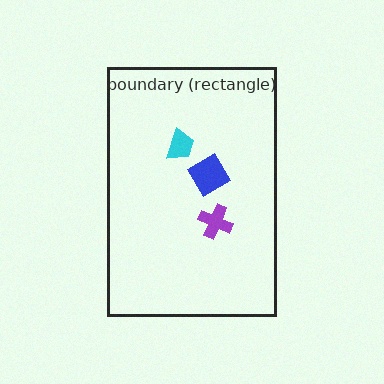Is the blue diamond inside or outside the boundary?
Inside.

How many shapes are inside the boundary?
3 inside, 0 outside.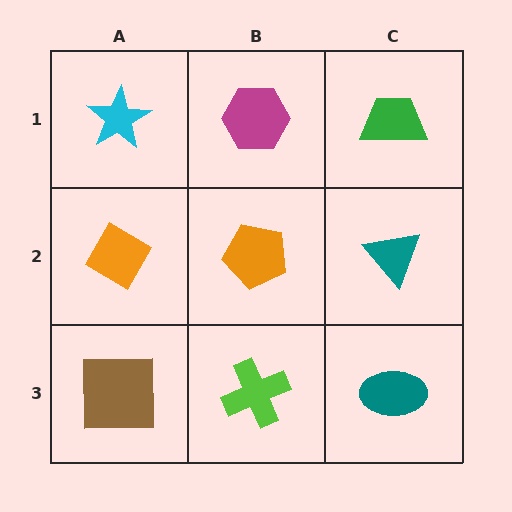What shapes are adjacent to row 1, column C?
A teal triangle (row 2, column C), a magenta hexagon (row 1, column B).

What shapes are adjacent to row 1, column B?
An orange pentagon (row 2, column B), a cyan star (row 1, column A), a green trapezoid (row 1, column C).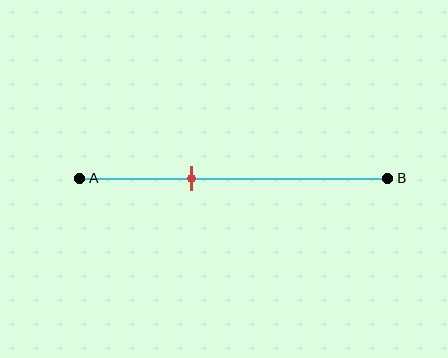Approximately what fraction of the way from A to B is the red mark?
The red mark is approximately 35% of the way from A to B.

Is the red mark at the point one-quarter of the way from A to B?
No, the mark is at about 35% from A, not at the 25% one-quarter point.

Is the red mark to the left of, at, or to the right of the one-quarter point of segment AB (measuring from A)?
The red mark is to the right of the one-quarter point of segment AB.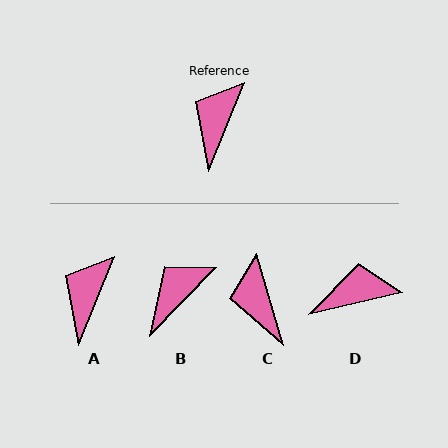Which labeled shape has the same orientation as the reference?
A.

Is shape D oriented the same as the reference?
No, it is off by about 55 degrees.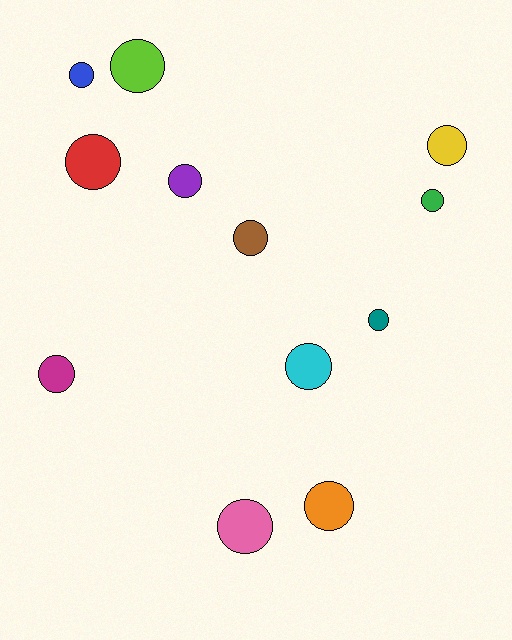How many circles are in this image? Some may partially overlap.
There are 12 circles.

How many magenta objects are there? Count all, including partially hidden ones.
There is 1 magenta object.